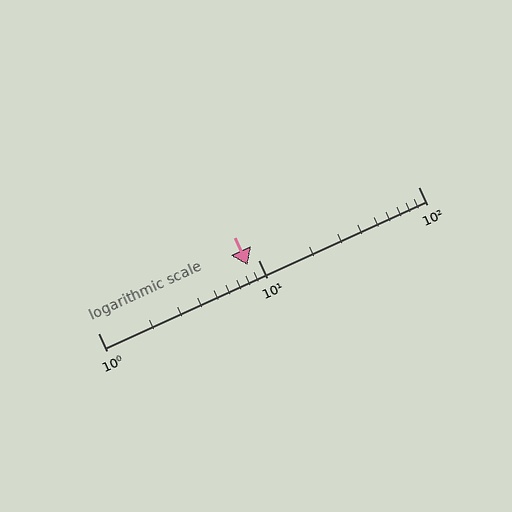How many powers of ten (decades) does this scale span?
The scale spans 2 decades, from 1 to 100.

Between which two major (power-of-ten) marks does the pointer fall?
The pointer is between 1 and 10.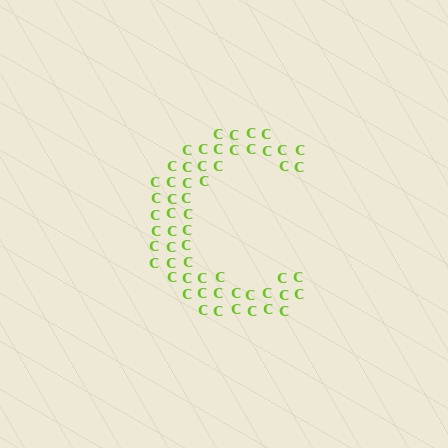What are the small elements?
The small elements are letter C's.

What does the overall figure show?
The overall figure shows the letter C.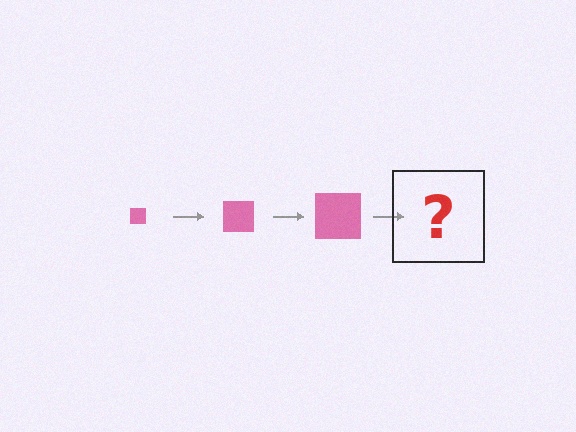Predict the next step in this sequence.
The next step is a pink square, larger than the previous one.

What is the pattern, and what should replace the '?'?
The pattern is that the square gets progressively larger each step. The '?' should be a pink square, larger than the previous one.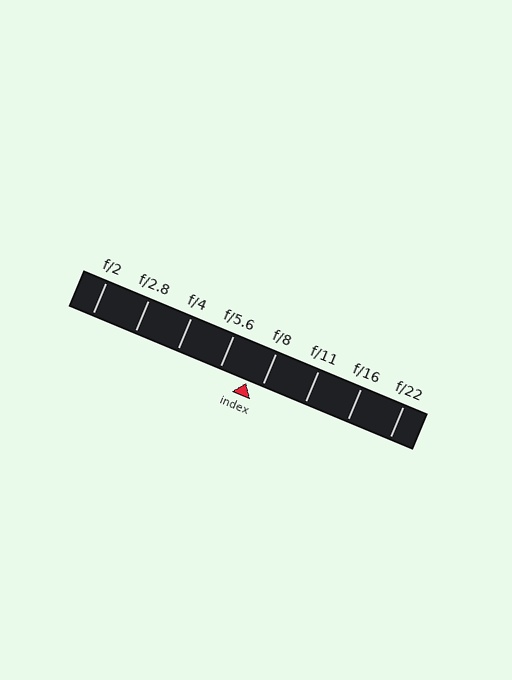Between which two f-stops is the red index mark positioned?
The index mark is between f/5.6 and f/8.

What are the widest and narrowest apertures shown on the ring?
The widest aperture shown is f/2 and the narrowest is f/22.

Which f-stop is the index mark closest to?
The index mark is closest to f/8.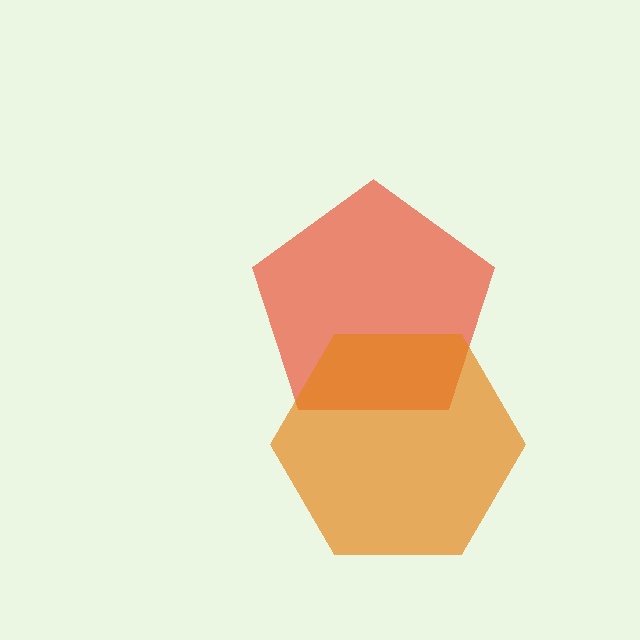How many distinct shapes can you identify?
There are 2 distinct shapes: a red pentagon, an orange hexagon.